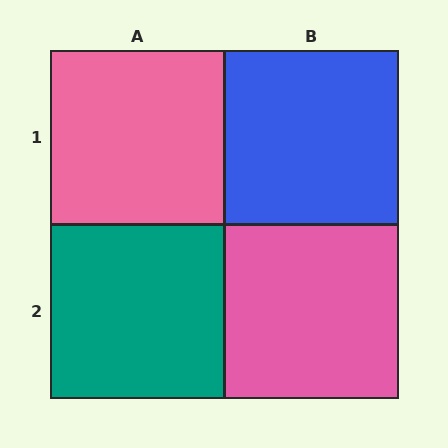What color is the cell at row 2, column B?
Pink.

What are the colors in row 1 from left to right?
Pink, blue.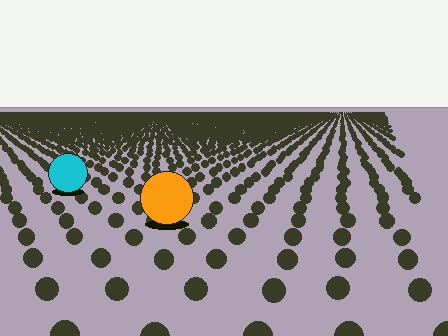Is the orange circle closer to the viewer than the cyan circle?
Yes. The orange circle is closer — you can tell from the texture gradient: the ground texture is coarser near it.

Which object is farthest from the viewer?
The cyan circle is farthest from the viewer. It appears smaller and the ground texture around it is denser.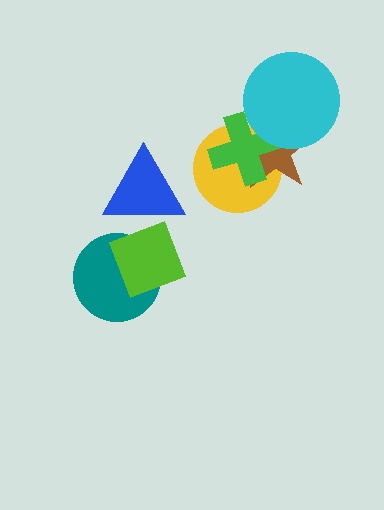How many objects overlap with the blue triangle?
1 object overlaps with the blue triangle.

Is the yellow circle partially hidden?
Yes, it is partially covered by another shape.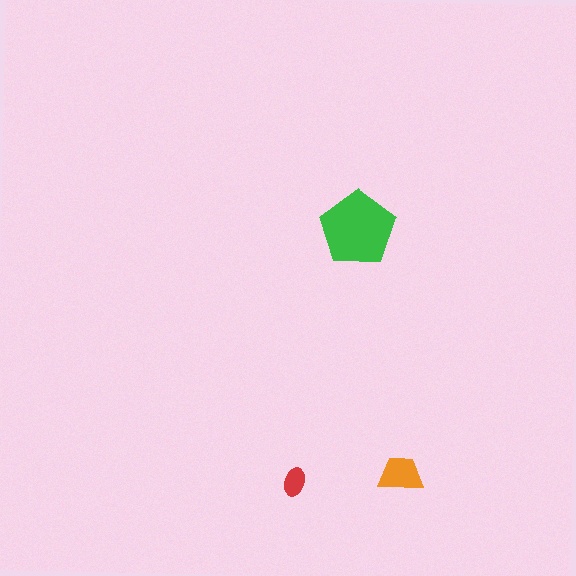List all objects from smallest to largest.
The red ellipse, the orange trapezoid, the green pentagon.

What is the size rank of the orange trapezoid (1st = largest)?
2nd.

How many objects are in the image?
There are 3 objects in the image.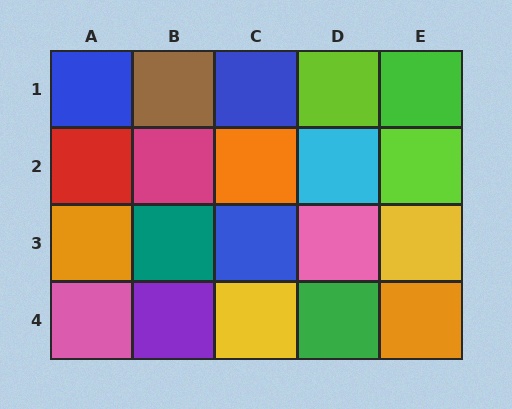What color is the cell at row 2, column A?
Red.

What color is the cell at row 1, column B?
Brown.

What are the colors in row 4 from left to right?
Pink, purple, yellow, green, orange.